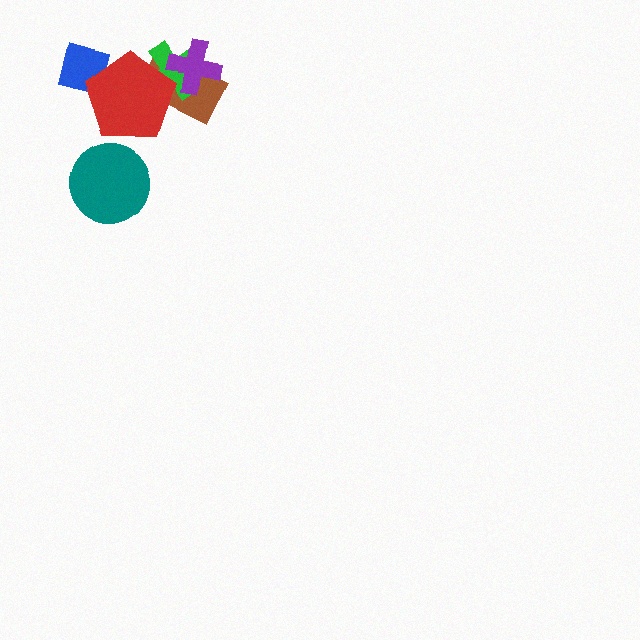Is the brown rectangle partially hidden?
Yes, it is partially covered by another shape.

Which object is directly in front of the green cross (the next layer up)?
The purple cross is directly in front of the green cross.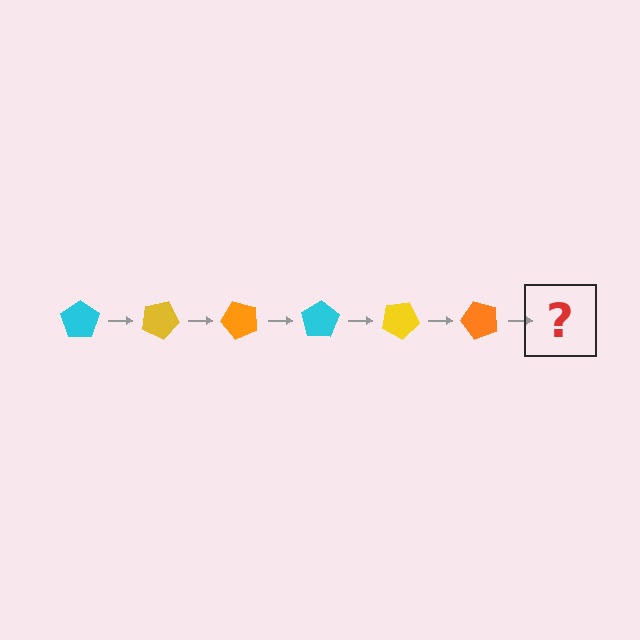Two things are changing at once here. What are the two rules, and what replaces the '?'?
The two rules are that it rotates 25 degrees each step and the color cycles through cyan, yellow, and orange. The '?' should be a cyan pentagon, rotated 150 degrees from the start.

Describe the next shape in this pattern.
It should be a cyan pentagon, rotated 150 degrees from the start.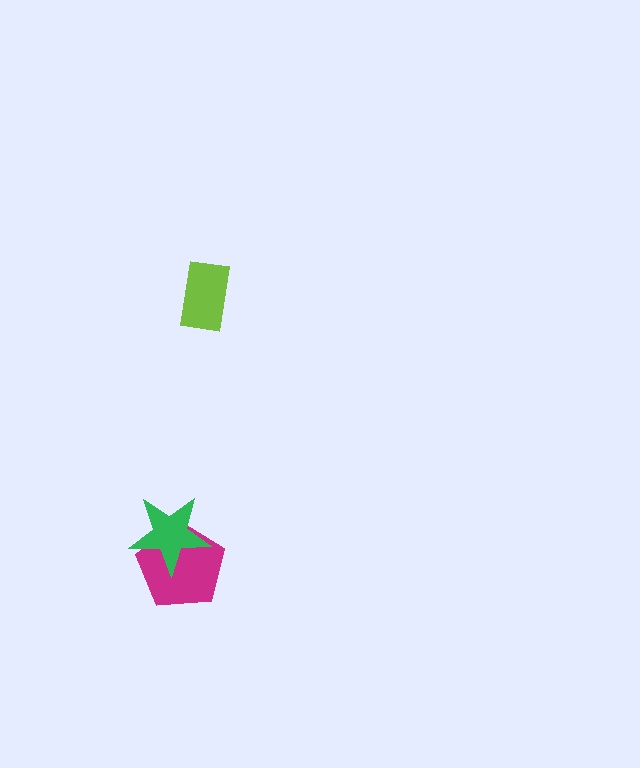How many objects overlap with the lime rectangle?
0 objects overlap with the lime rectangle.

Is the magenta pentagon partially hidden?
Yes, it is partially covered by another shape.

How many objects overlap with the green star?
1 object overlaps with the green star.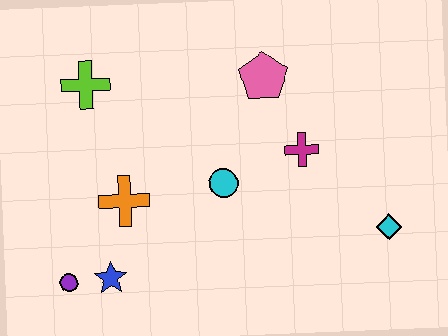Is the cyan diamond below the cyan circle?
Yes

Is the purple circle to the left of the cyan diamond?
Yes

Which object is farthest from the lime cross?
The cyan diamond is farthest from the lime cross.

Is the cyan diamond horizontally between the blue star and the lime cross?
No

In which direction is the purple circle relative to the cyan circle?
The purple circle is to the left of the cyan circle.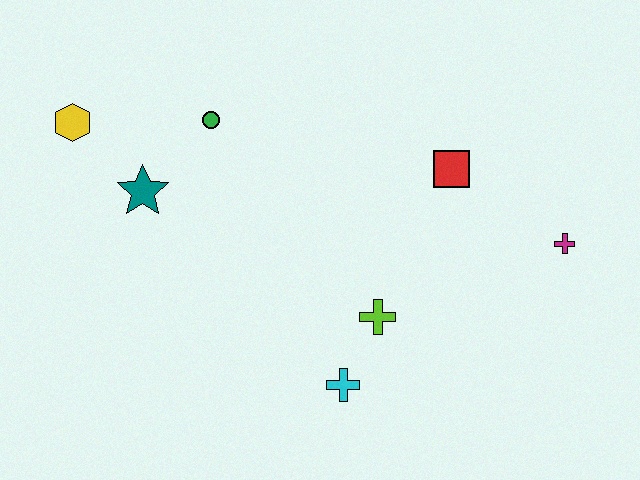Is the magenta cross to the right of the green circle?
Yes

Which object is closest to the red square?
The magenta cross is closest to the red square.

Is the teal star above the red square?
No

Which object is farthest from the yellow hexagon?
The magenta cross is farthest from the yellow hexagon.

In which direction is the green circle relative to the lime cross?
The green circle is above the lime cross.